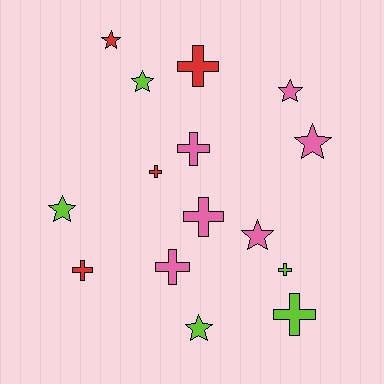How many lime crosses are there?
There are 2 lime crosses.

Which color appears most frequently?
Pink, with 6 objects.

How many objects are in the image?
There are 15 objects.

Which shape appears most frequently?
Cross, with 8 objects.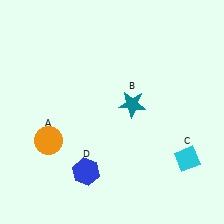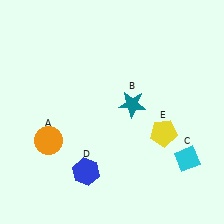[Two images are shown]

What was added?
A yellow pentagon (E) was added in Image 2.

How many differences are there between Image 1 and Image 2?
There is 1 difference between the two images.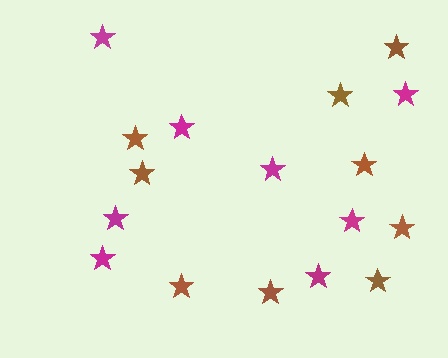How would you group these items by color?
There are 2 groups: one group of brown stars (9) and one group of magenta stars (8).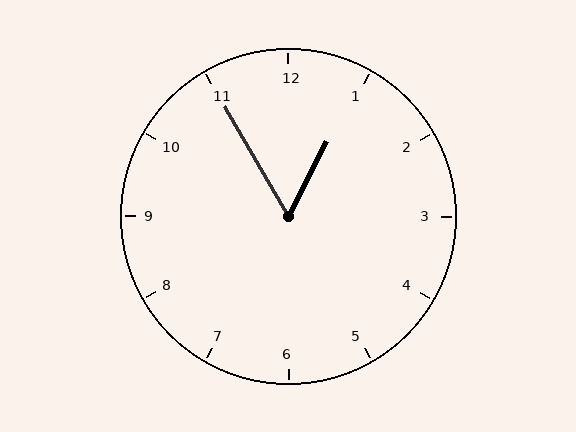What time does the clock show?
12:55.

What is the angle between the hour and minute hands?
Approximately 58 degrees.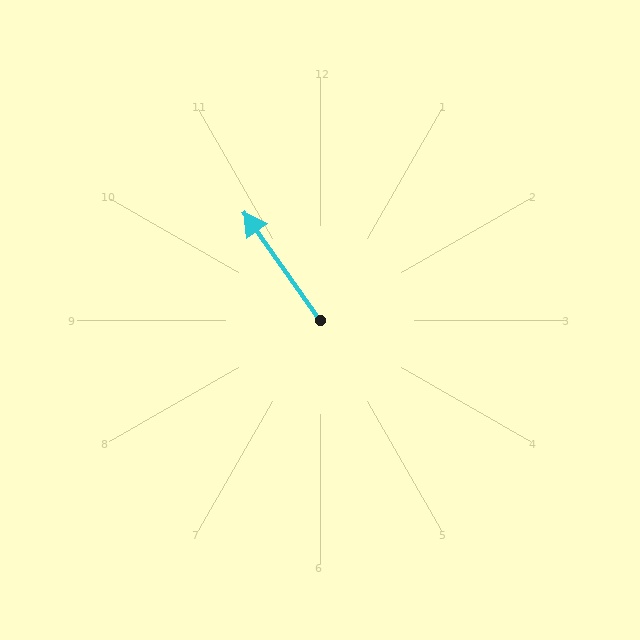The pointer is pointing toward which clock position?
Roughly 11 o'clock.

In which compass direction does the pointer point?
Northwest.